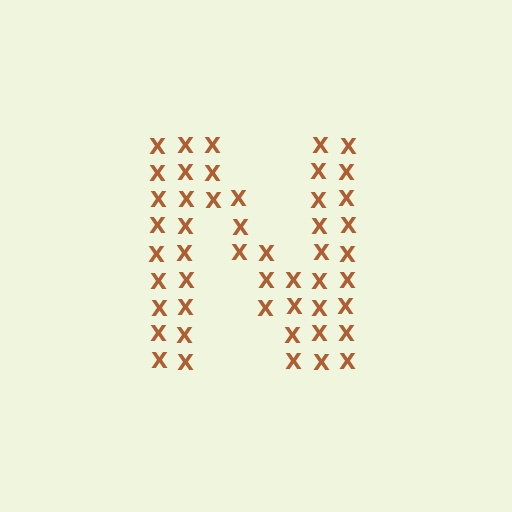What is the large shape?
The large shape is the letter N.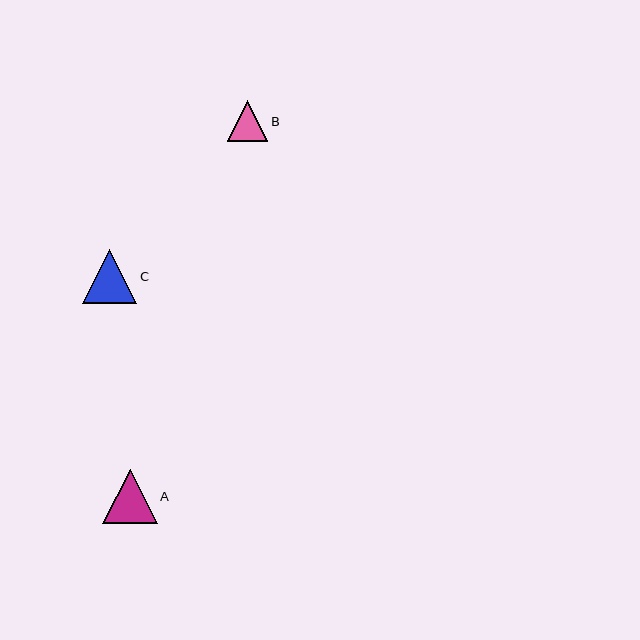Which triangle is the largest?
Triangle A is the largest with a size of approximately 55 pixels.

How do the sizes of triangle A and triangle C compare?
Triangle A and triangle C are approximately the same size.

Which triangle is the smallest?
Triangle B is the smallest with a size of approximately 41 pixels.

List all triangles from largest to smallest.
From largest to smallest: A, C, B.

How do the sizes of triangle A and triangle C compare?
Triangle A and triangle C are approximately the same size.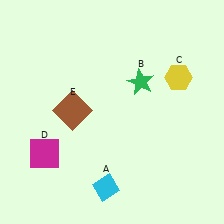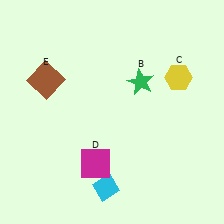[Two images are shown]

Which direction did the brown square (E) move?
The brown square (E) moved up.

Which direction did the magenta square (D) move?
The magenta square (D) moved right.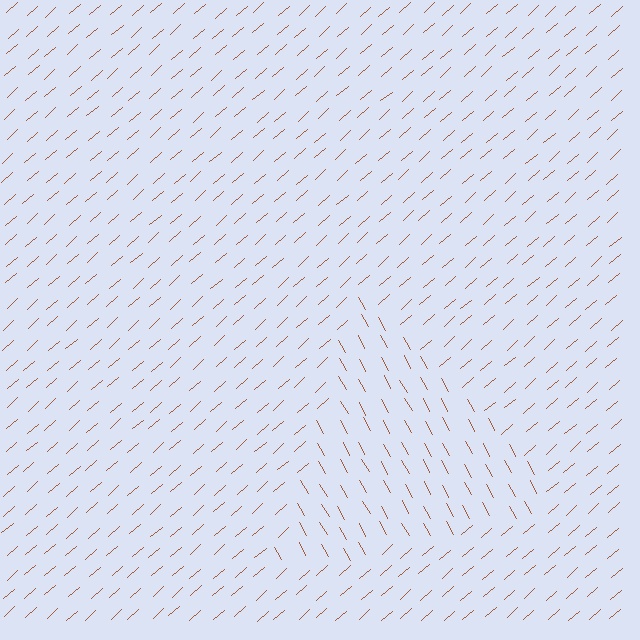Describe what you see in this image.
The image is filled with small brown line segments. A triangle region in the image has lines oriented differently from the surrounding lines, creating a visible texture boundary.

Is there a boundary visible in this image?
Yes, there is a texture boundary formed by a change in line orientation.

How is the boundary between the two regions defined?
The boundary is defined purely by a change in line orientation (approximately 78 degrees difference). All lines are the same color and thickness.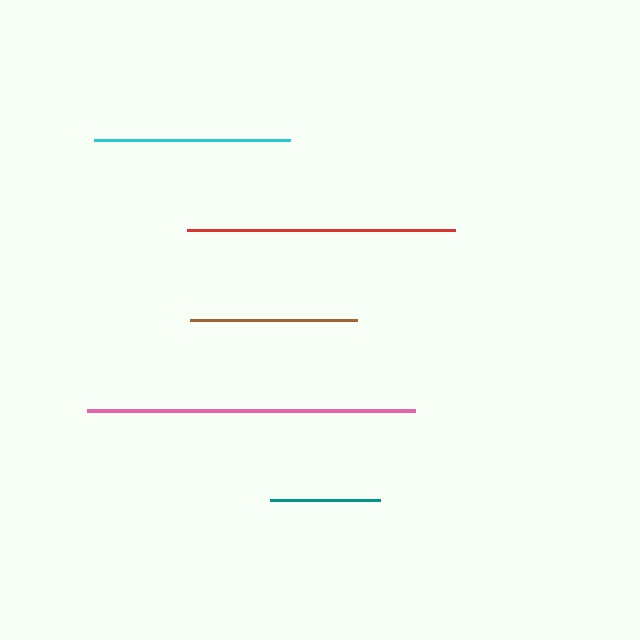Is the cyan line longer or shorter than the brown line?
The cyan line is longer than the brown line.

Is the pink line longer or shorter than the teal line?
The pink line is longer than the teal line.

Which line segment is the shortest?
The teal line is the shortest at approximately 110 pixels.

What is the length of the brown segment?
The brown segment is approximately 167 pixels long.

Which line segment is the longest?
The pink line is the longest at approximately 328 pixels.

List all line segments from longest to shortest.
From longest to shortest: pink, red, cyan, brown, teal.